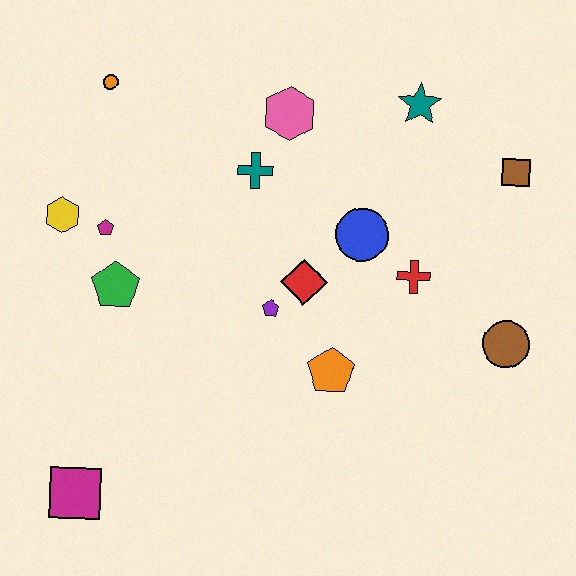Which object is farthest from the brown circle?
The orange circle is farthest from the brown circle.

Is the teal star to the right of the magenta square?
Yes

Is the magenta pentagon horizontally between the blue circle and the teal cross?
No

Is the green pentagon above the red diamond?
No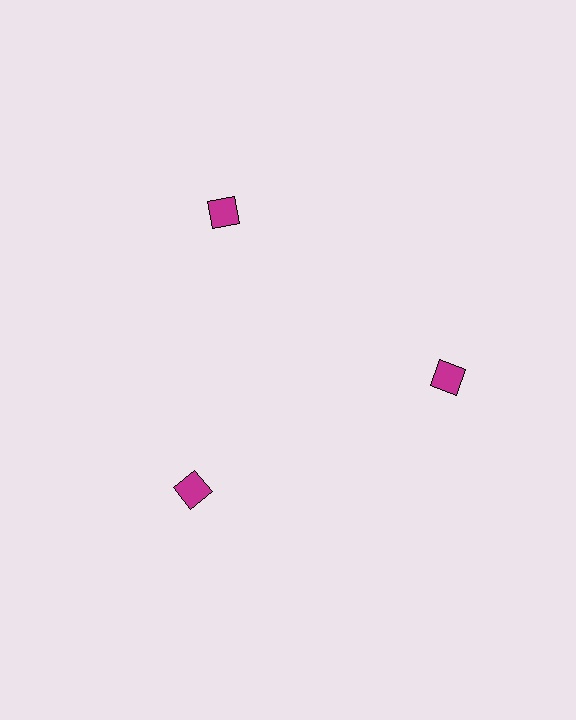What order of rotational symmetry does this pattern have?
This pattern has 3-fold rotational symmetry.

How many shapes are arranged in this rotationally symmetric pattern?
There are 3 shapes, arranged in 3 groups of 1.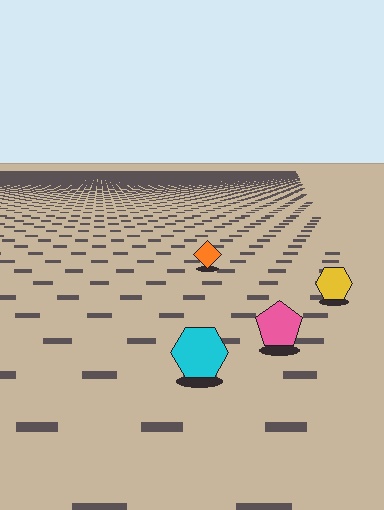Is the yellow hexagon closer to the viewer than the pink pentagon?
No. The pink pentagon is closer — you can tell from the texture gradient: the ground texture is coarser near it.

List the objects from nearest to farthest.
From nearest to farthest: the cyan hexagon, the pink pentagon, the yellow hexagon, the orange diamond.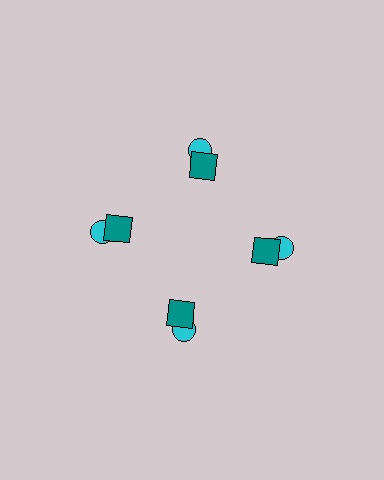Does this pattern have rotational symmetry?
Yes, this pattern has 4-fold rotational symmetry. It looks the same after rotating 90 degrees around the center.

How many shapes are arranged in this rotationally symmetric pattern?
There are 8 shapes, arranged in 4 groups of 2.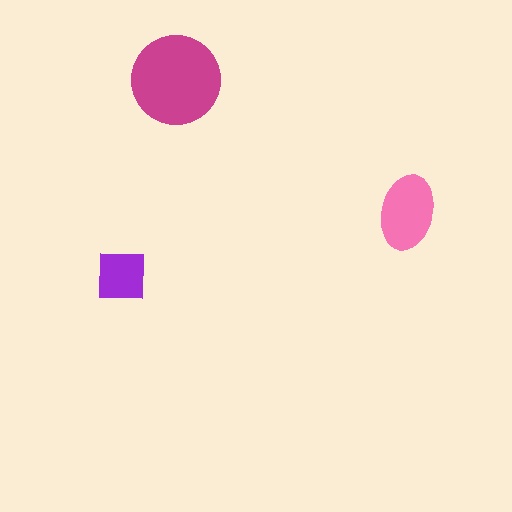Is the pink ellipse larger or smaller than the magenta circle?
Smaller.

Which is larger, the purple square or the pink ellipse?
The pink ellipse.